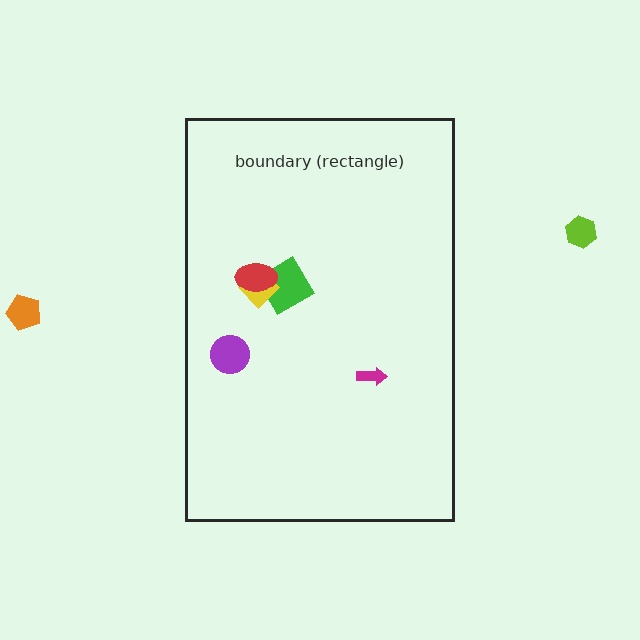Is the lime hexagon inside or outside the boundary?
Outside.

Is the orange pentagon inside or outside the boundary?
Outside.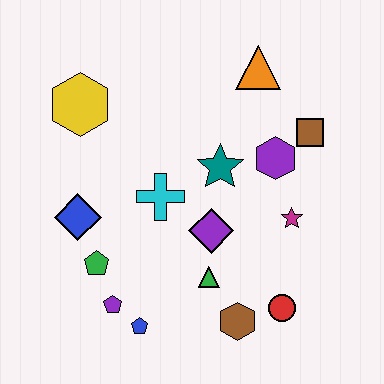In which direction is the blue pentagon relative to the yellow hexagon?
The blue pentagon is below the yellow hexagon.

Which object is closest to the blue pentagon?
The purple pentagon is closest to the blue pentagon.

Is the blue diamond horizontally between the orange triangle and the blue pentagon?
No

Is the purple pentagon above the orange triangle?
No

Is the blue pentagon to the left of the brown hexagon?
Yes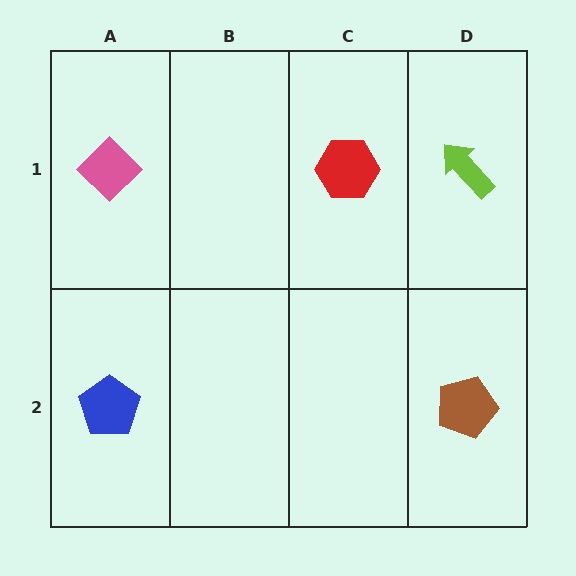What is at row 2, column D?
A brown pentagon.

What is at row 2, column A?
A blue pentagon.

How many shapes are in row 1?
3 shapes.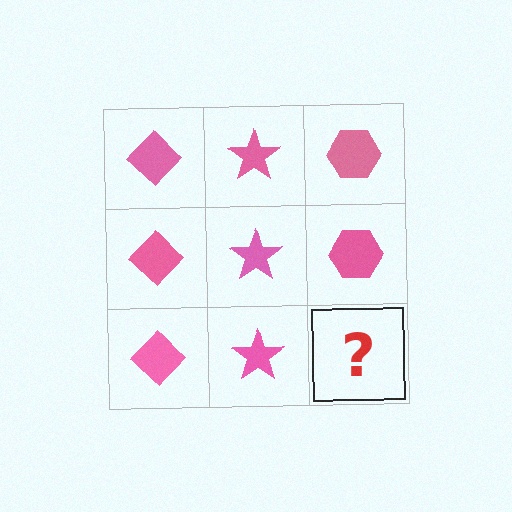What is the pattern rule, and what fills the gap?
The rule is that each column has a consistent shape. The gap should be filled with a pink hexagon.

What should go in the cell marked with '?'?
The missing cell should contain a pink hexagon.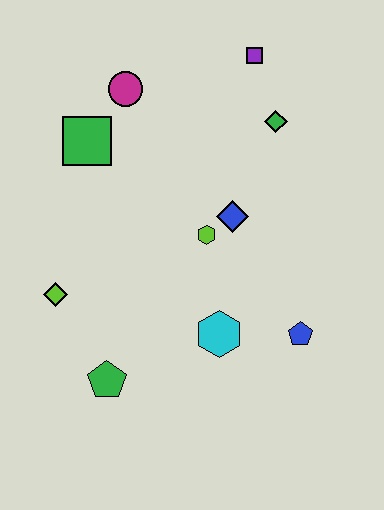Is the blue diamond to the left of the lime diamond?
No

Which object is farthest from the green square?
The blue pentagon is farthest from the green square.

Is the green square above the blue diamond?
Yes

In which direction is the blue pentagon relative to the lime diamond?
The blue pentagon is to the right of the lime diamond.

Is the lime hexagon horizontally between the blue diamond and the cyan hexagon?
No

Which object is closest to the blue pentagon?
The cyan hexagon is closest to the blue pentagon.